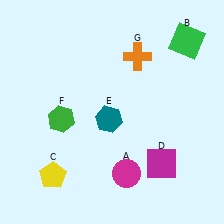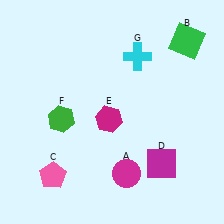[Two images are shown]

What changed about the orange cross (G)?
In Image 1, G is orange. In Image 2, it changed to cyan.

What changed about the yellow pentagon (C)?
In Image 1, C is yellow. In Image 2, it changed to pink.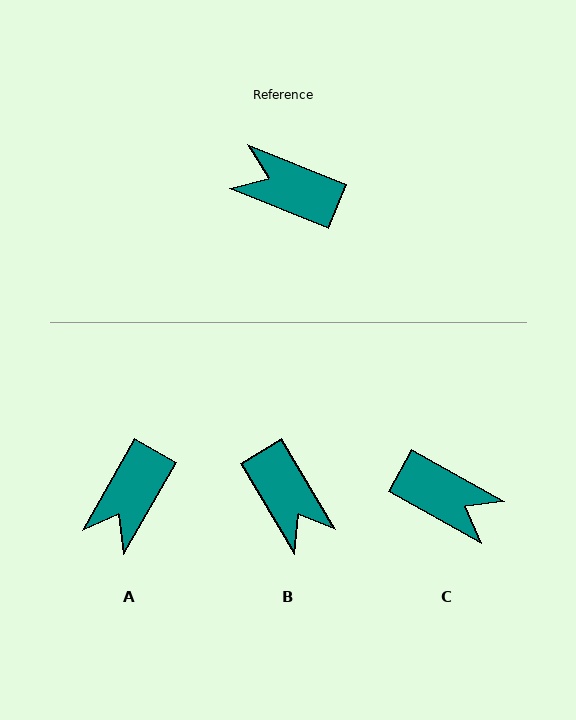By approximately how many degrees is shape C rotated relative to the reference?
Approximately 173 degrees counter-clockwise.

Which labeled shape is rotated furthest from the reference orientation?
C, about 173 degrees away.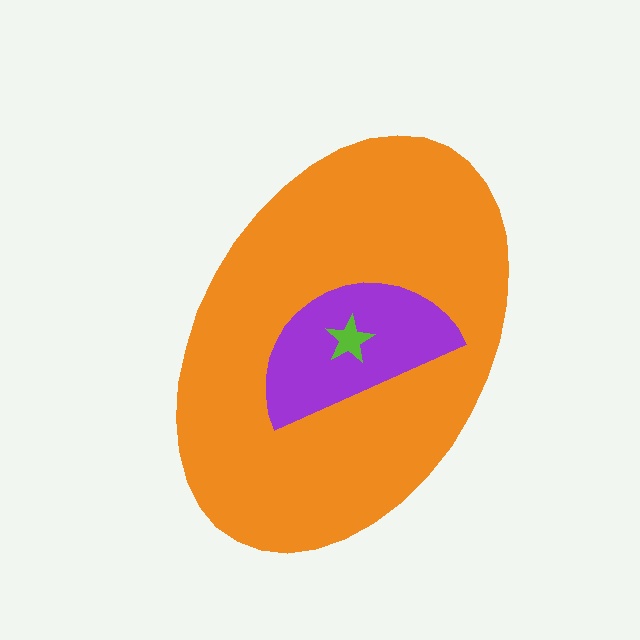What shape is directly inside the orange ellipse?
The purple semicircle.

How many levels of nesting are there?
3.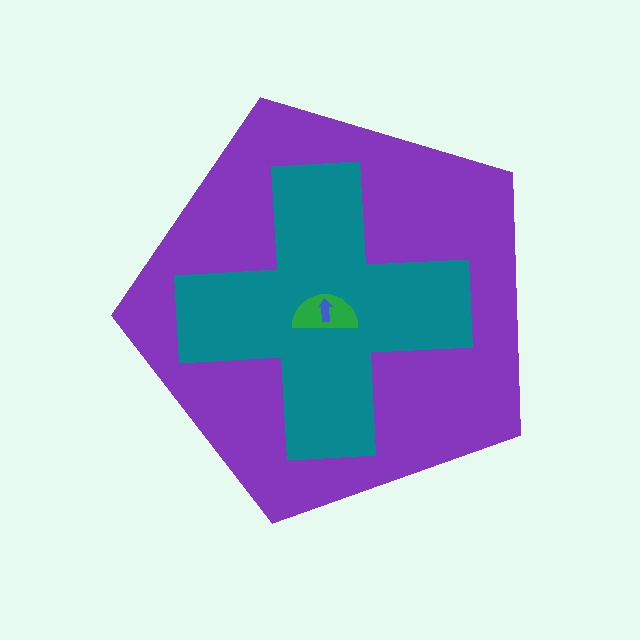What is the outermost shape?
The purple pentagon.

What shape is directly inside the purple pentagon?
The teal cross.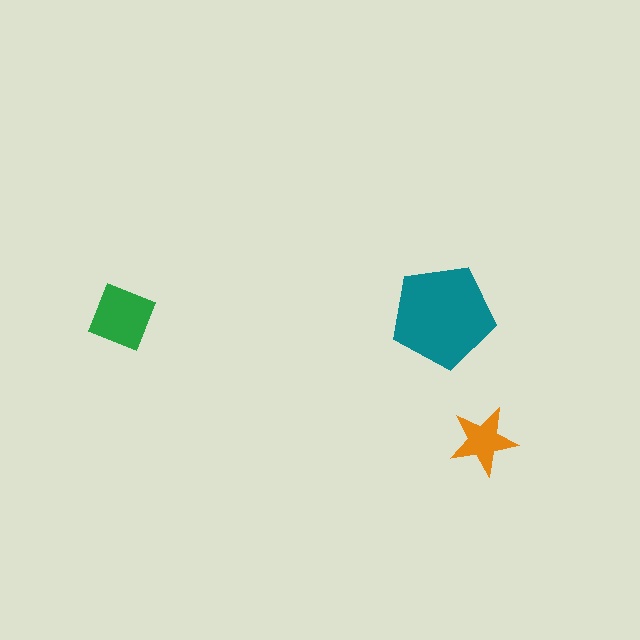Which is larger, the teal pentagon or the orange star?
The teal pentagon.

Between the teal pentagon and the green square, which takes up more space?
The teal pentagon.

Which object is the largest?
The teal pentagon.